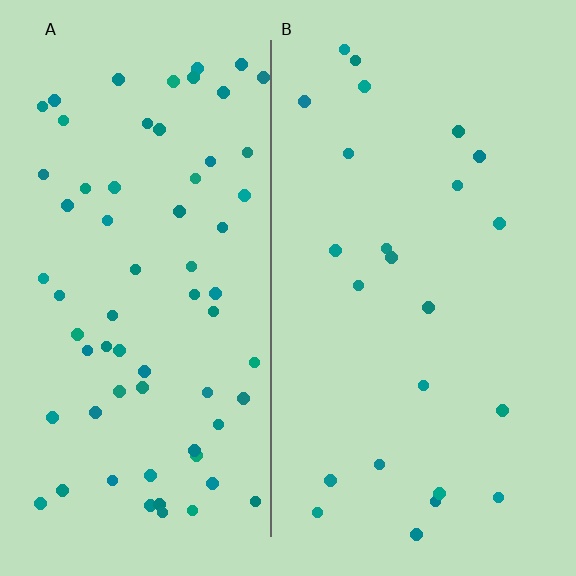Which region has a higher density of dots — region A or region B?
A (the left).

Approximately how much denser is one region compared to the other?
Approximately 2.8× — region A over region B.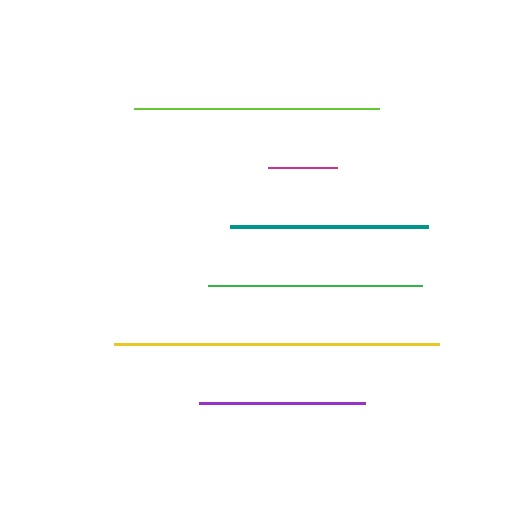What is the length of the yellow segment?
The yellow segment is approximately 325 pixels long.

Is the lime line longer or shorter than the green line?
The lime line is longer than the green line.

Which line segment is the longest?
The yellow line is the longest at approximately 325 pixels.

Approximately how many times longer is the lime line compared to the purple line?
The lime line is approximately 1.5 times the length of the purple line.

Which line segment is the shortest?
The magenta line is the shortest at approximately 70 pixels.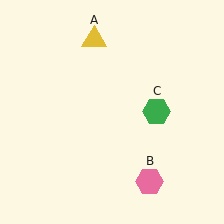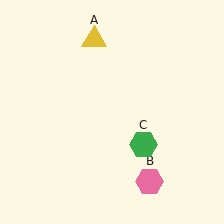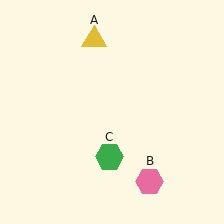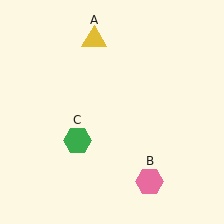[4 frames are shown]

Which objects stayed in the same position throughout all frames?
Yellow triangle (object A) and pink hexagon (object B) remained stationary.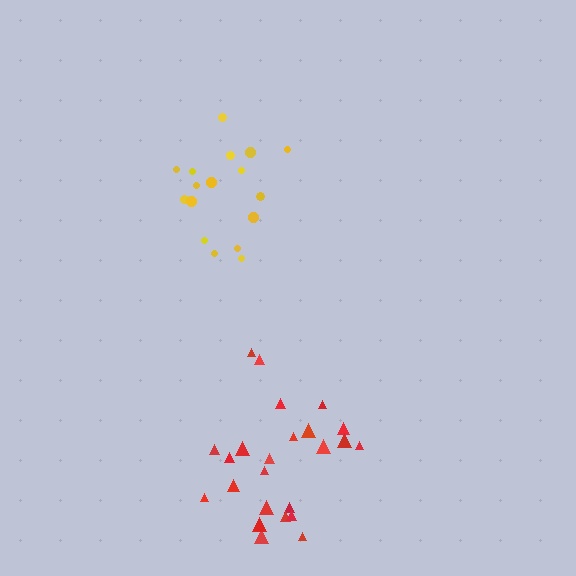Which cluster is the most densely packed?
Yellow.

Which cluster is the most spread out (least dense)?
Red.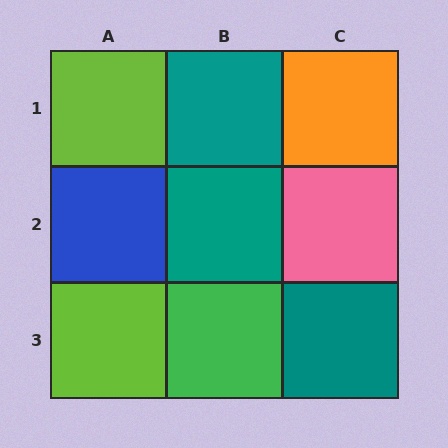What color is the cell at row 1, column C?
Orange.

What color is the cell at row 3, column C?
Teal.